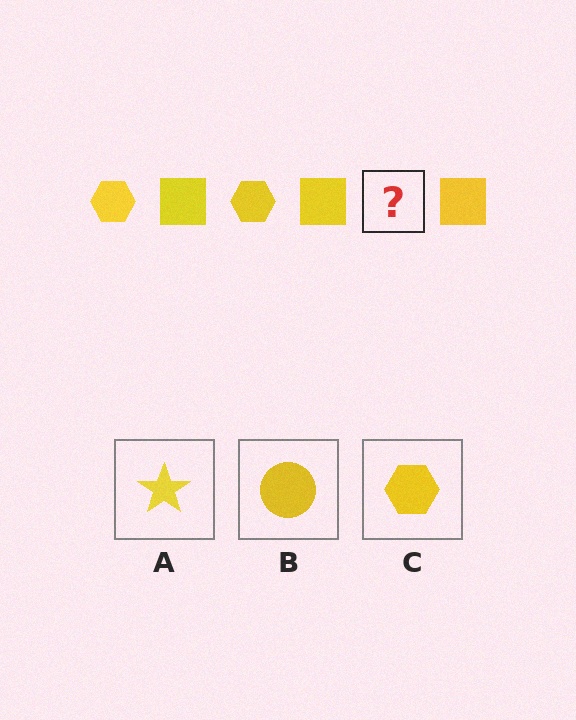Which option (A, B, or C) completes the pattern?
C.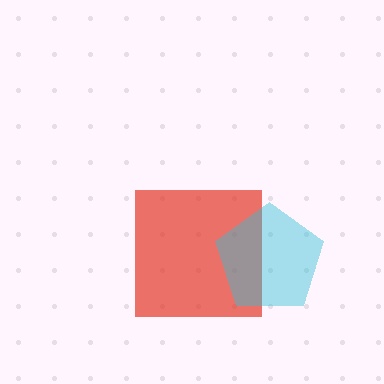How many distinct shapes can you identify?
There are 2 distinct shapes: a red square, a cyan pentagon.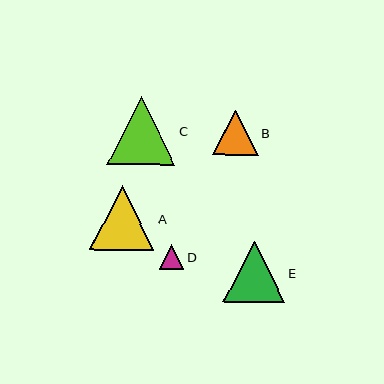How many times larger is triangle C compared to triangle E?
Triangle C is approximately 1.1 times the size of triangle E.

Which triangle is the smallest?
Triangle D is the smallest with a size of approximately 25 pixels.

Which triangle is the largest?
Triangle C is the largest with a size of approximately 68 pixels.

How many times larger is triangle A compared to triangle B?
Triangle A is approximately 1.4 times the size of triangle B.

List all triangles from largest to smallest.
From largest to smallest: C, A, E, B, D.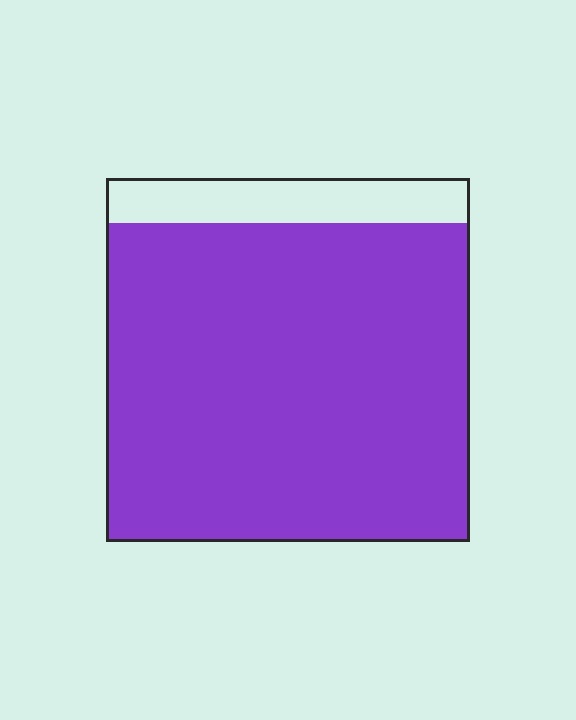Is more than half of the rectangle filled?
Yes.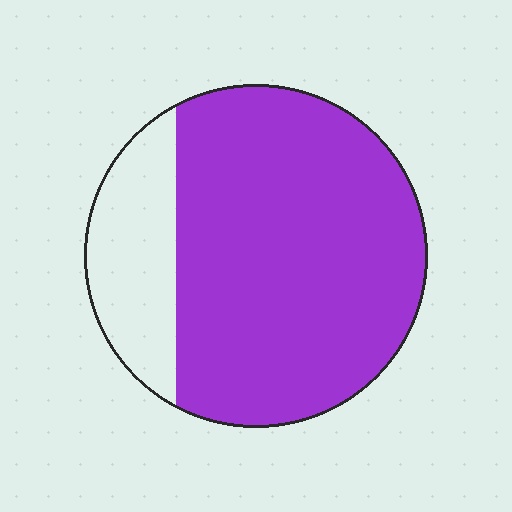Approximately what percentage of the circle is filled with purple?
Approximately 80%.